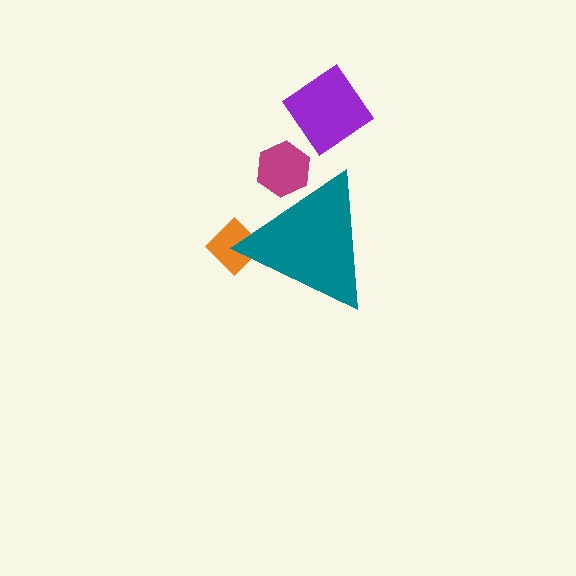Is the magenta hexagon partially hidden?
Yes, the magenta hexagon is partially hidden behind the teal triangle.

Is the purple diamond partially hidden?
No, the purple diamond is fully visible.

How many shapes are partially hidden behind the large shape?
2 shapes are partially hidden.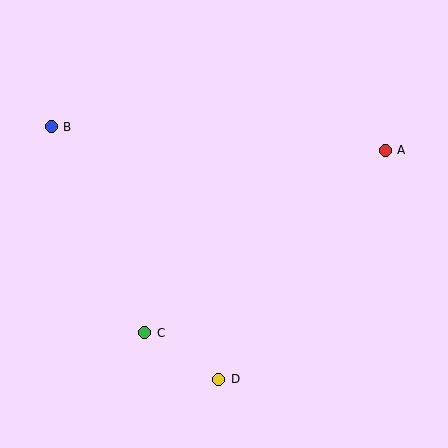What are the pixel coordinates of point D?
Point D is at (219, 379).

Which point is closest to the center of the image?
Point C at (145, 333) is closest to the center.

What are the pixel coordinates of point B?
Point B is at (51, 127).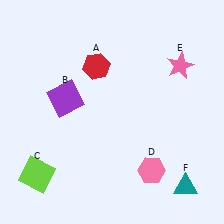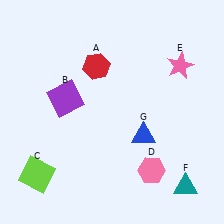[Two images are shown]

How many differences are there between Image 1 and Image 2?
There is 1 difference between the two images.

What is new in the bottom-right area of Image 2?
A blue triangle (G) was added in the bottom-right area of Image 2.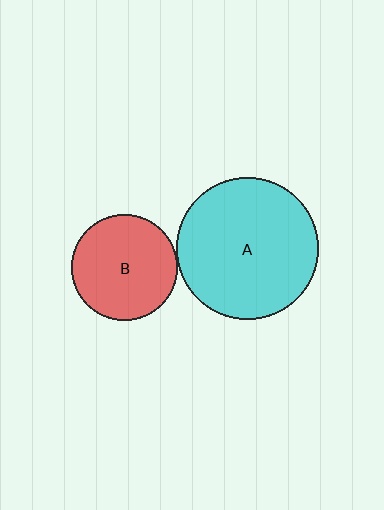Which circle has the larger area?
Circle A (cyan).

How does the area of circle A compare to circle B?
Approximately 1.8 times.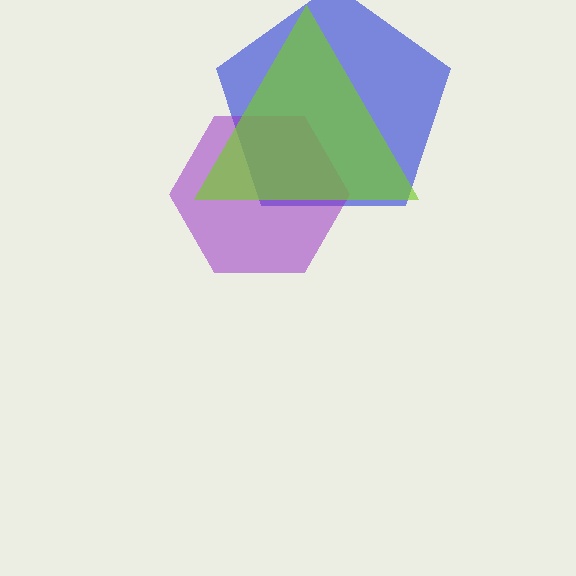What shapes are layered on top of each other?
The layered shapes are: a blue pentagon, a purple hexagon, a lime triangle.